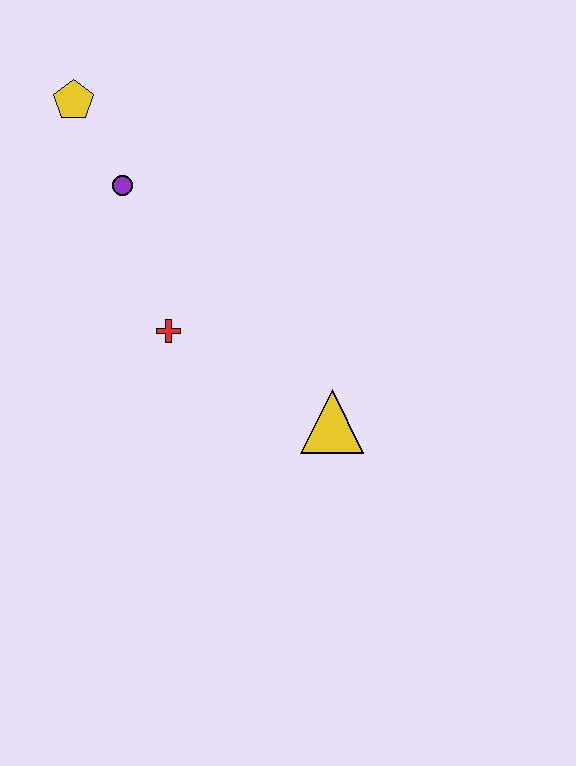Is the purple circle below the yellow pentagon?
Yes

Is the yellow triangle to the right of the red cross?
Yes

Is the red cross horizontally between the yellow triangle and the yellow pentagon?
Yes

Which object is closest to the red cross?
The purple circle is closest to the red cross.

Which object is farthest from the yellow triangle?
The yellow pentagon is farthest from the yellow triangle.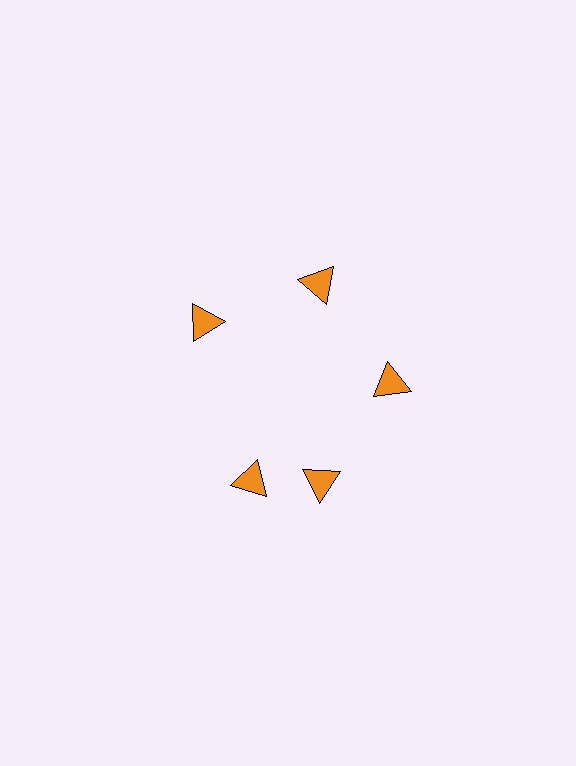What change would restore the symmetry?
The symmetry would be restored by rotating it back into even spacing with its neighbors so that all 5 triangles sit at equal angles and equal distance from the center.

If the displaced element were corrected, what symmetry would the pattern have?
It would have 5-fold rotational symmetry — the pattern would map onto itself every 72 degrees.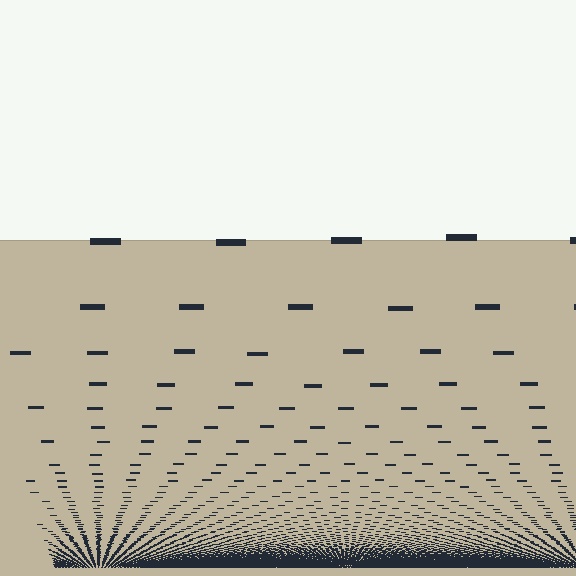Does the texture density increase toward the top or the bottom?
Density increases toward the bottom.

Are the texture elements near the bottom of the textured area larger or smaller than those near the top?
Smaller. The gradient is inverted — elements near the bottom are smaller and denser.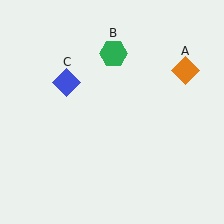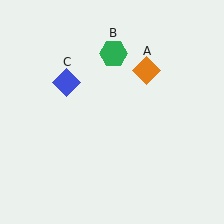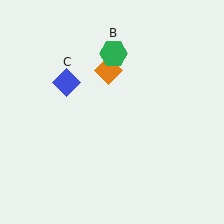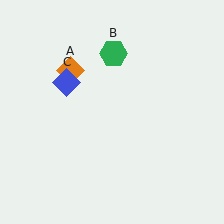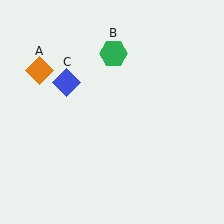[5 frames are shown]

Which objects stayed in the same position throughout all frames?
Green hexagon (object B) and blue diamond (object C) remained stationary.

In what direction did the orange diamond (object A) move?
The orange diamond (object A) moved left.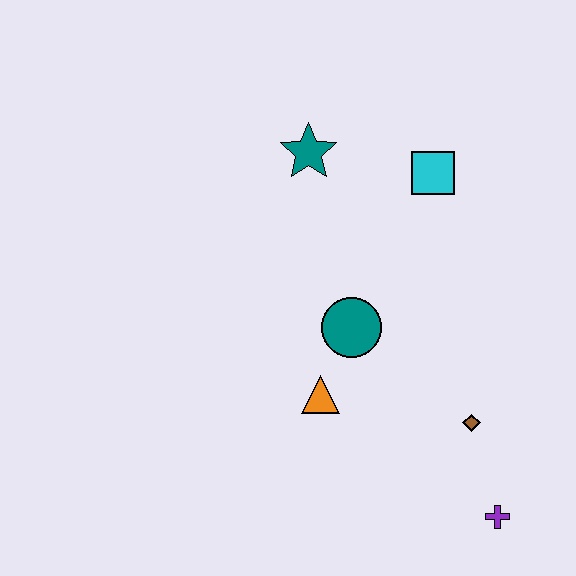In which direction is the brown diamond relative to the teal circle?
The brown diamond is to the right of the teal circle.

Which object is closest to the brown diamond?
The purple cross is closest to the brown diamond.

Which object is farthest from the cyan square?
The purple cross is farthest from the cyan square.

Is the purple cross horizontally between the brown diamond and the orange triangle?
No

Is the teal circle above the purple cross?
Yes